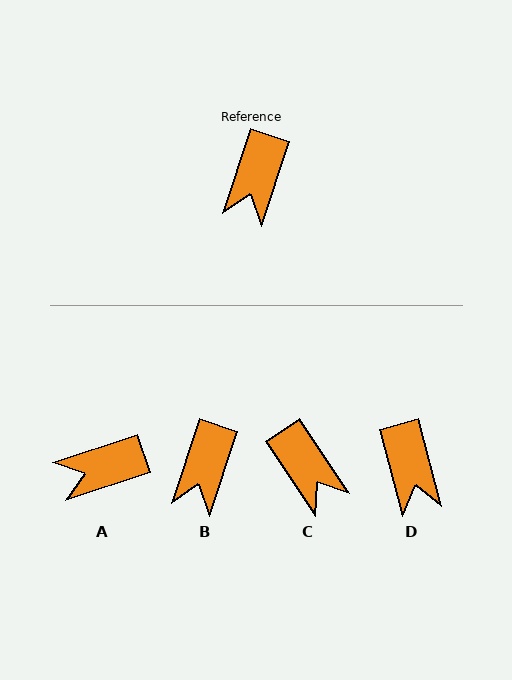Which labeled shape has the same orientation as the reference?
B.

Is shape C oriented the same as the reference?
No, it is off by about 52 degrees.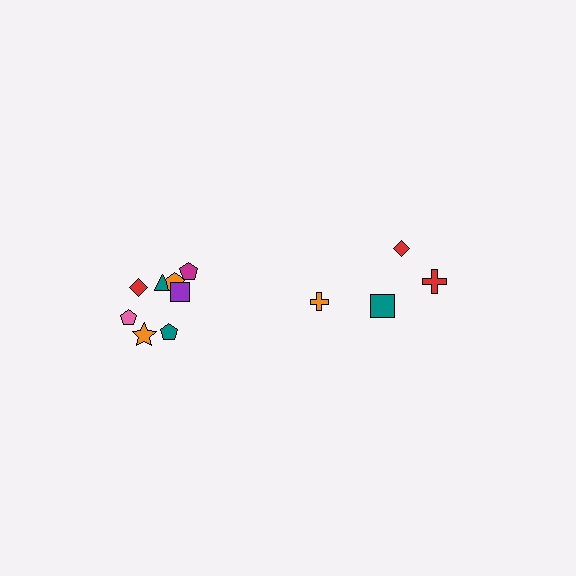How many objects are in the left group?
There are 8 objects.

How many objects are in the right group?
There are 4 objects.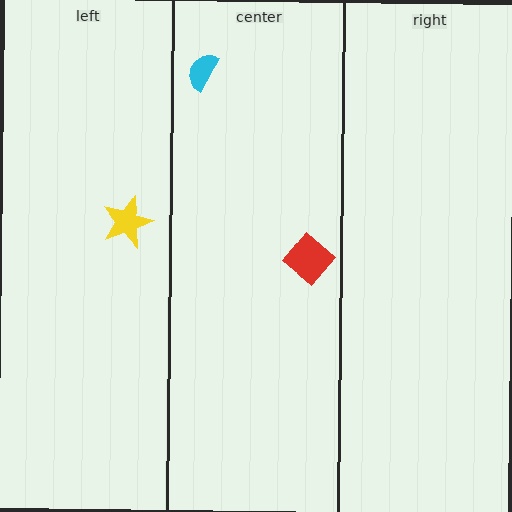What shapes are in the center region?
The red diamond, the cyan semicircle.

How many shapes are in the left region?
1.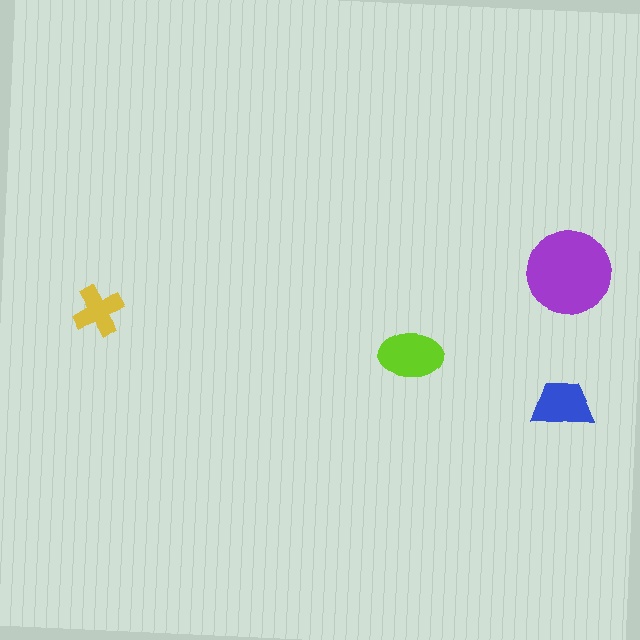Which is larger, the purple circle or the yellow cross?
The purple circle.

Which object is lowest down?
The blue trapezoid is bottommost.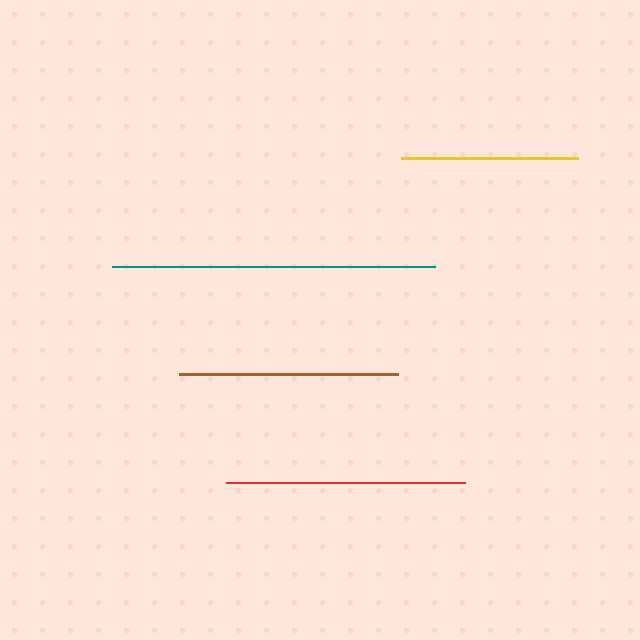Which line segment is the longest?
The teal line is the longest at approximately 323 pixels.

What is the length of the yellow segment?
The yellow segment is approximately 177 pixels long.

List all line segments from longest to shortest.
From longest to shortest: teal, red, brown, yellow.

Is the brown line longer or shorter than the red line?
The red line is longer than the brown line.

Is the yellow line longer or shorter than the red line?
The red line is longer than the yellow line.